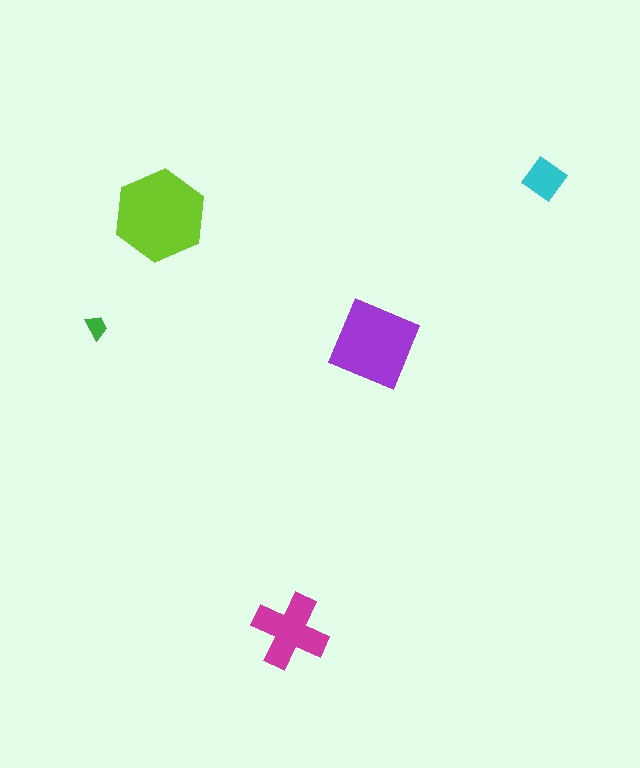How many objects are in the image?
There are 5 objects in the image.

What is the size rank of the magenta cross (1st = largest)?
3rd.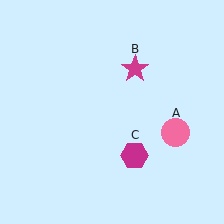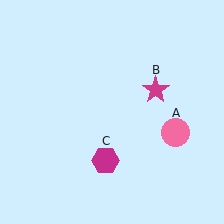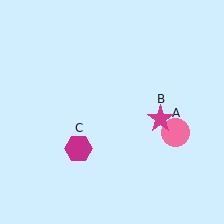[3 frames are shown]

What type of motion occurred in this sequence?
The magenta star (object B), magenta hexagon (object C) rotated clockwise around the center of the scene.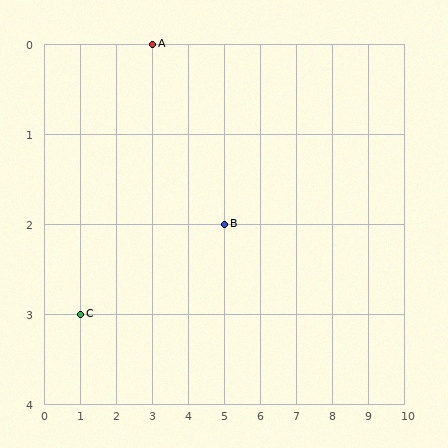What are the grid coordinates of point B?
Point B is at grid coordinates (5, 2).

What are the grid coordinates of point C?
Point C is at grid coordinates (1, 3).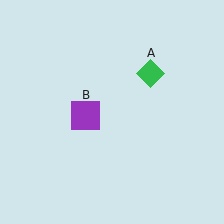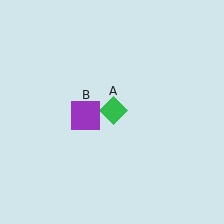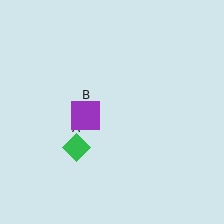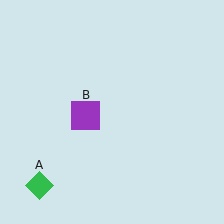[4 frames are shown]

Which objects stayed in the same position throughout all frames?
Purple square (object B) remained stationary.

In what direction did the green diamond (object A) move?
The green diamond (object A) moved down and to the left.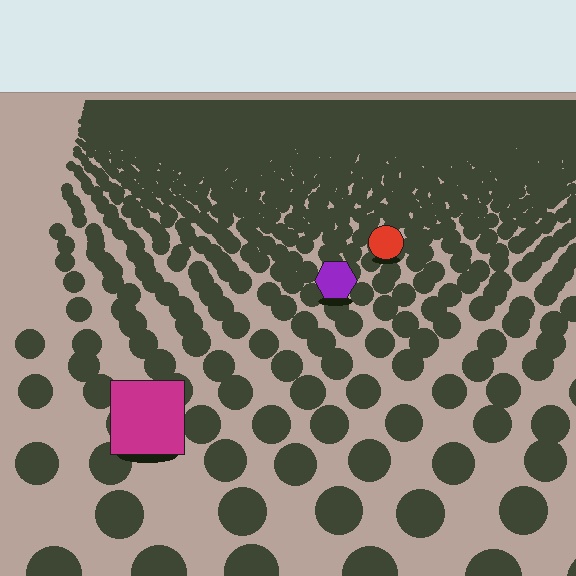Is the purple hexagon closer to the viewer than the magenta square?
No. The magenta square is closer — you can tell from the texture gradient: the ground texture is coarser near it.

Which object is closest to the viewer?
The magenta square is closest. The texture marks near it are larger and more spread out.